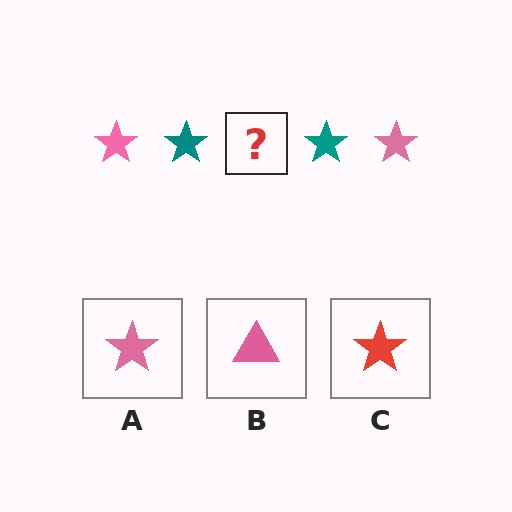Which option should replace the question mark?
Option A.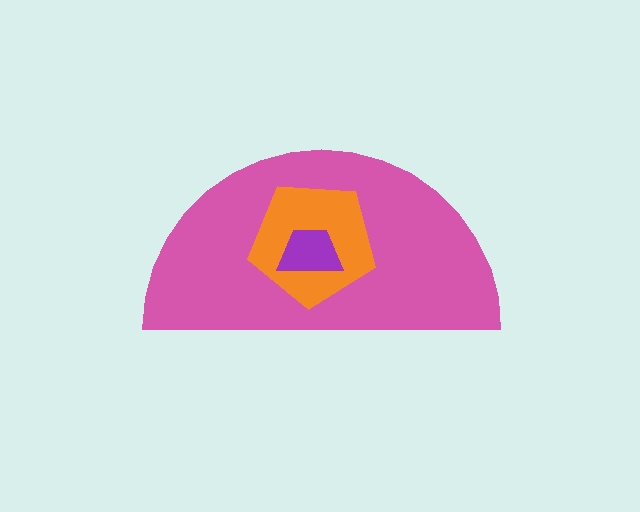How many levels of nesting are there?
3.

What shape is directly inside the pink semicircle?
The orange pentagon.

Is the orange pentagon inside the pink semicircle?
Yes.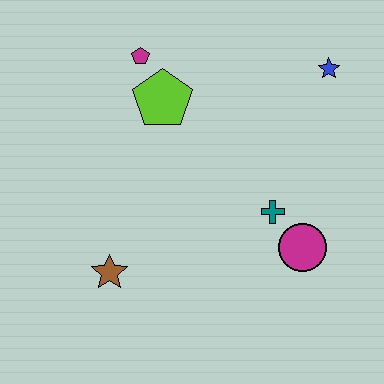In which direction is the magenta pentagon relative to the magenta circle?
The magenta pentagon is above the magenta circle.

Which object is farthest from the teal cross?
The magenta pentagon is farthest from the teal cross.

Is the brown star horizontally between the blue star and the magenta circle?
No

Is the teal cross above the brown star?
Yes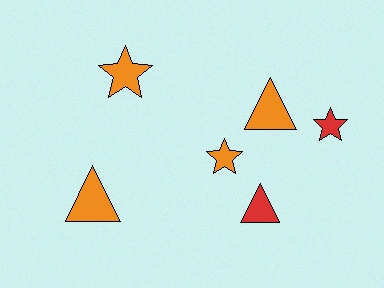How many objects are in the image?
There are 6 objects.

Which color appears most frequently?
Orange, with 4 objects.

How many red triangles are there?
There is 1 red triangle.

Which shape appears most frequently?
Star, with 3 objects.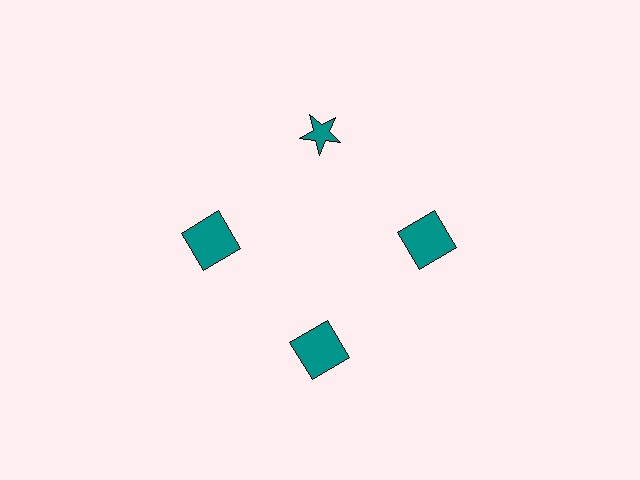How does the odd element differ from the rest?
It has a different shape: star instead of square.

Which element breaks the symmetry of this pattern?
The teal star at roughly the 12 o'clock position breaks the symmetry. All other shapes are teal squares.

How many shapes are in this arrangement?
There are 4 shapes arranged in a ring pattern.